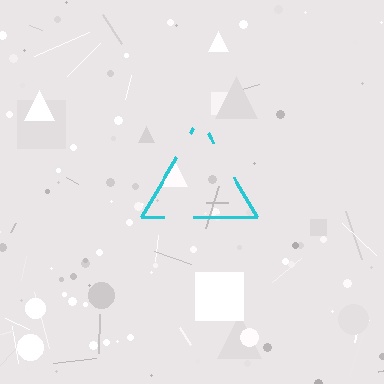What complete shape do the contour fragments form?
The contour fragments form a triangle.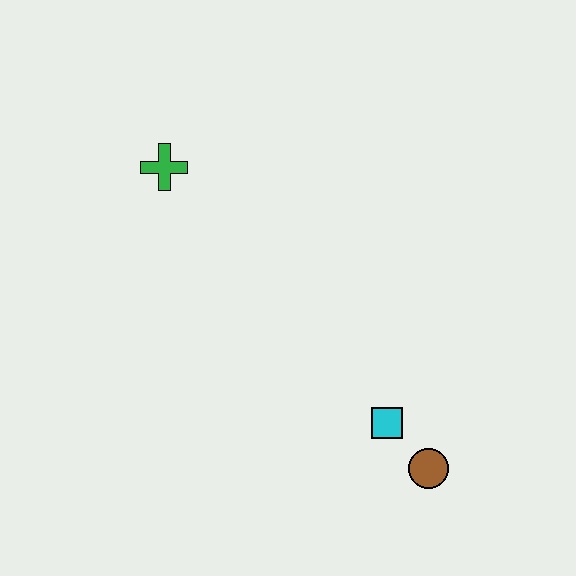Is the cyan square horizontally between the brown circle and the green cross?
Yes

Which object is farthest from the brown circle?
The green cross is farthest from the brown circle.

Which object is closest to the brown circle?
The cyan square is closest to the brown circle.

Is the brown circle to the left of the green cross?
No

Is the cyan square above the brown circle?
Yes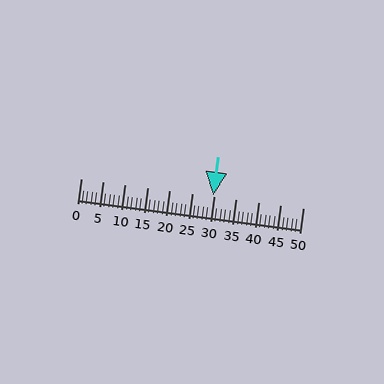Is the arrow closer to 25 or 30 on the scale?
The arrow is closer to 30.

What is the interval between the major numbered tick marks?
The major tick marks are spaced 5 units apart.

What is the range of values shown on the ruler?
The ruler shows values from 0 to 50.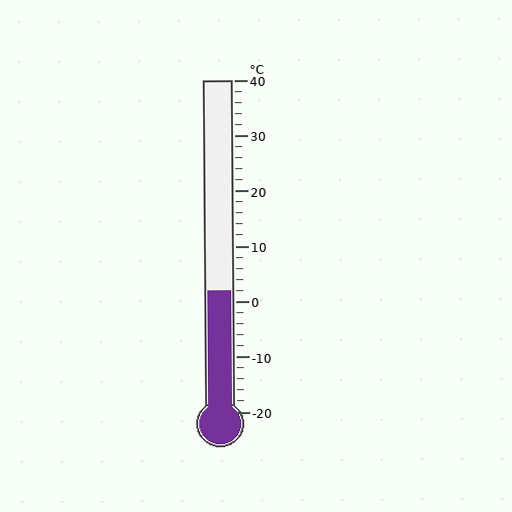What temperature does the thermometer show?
The thermometer shows approximately 2°C.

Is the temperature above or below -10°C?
The temperature is above -10°C.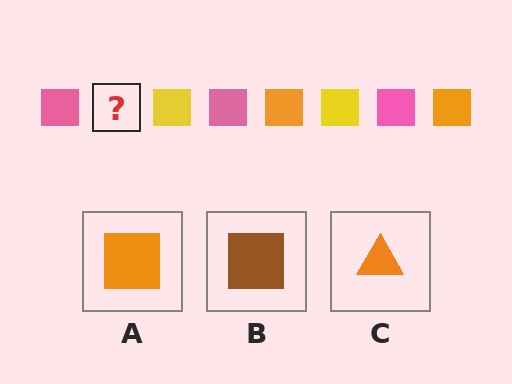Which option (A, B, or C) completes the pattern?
A.